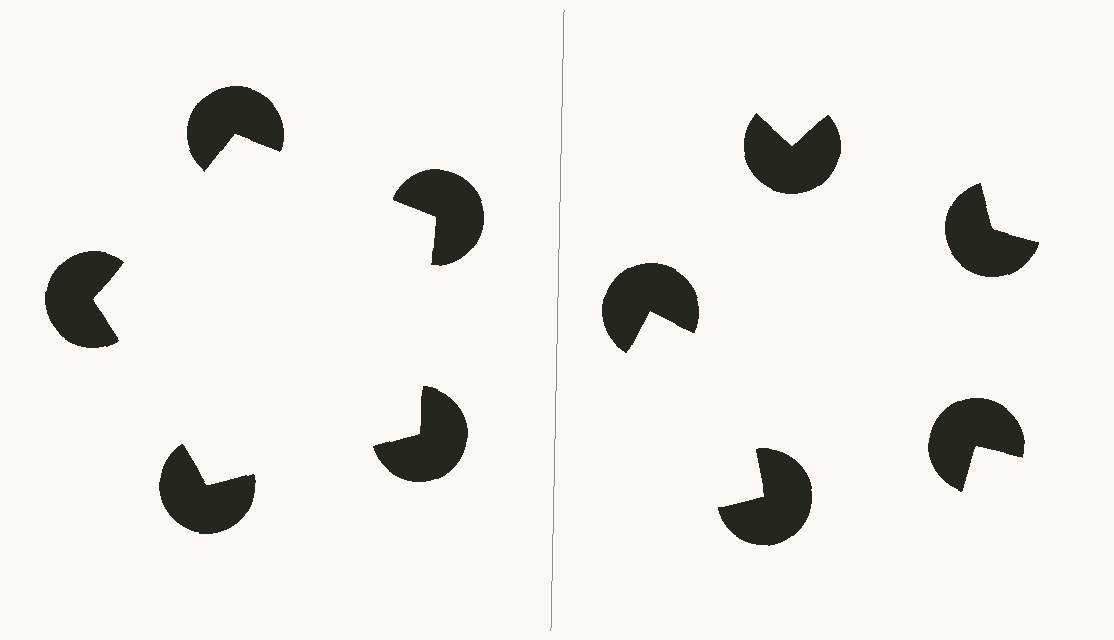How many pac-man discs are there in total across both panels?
10 — 5 on each side.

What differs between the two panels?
The pac-man discs are positioned identically on both sides; only the wedge orientations differ. On the left they align to a pentagon; on the right they are misaligned.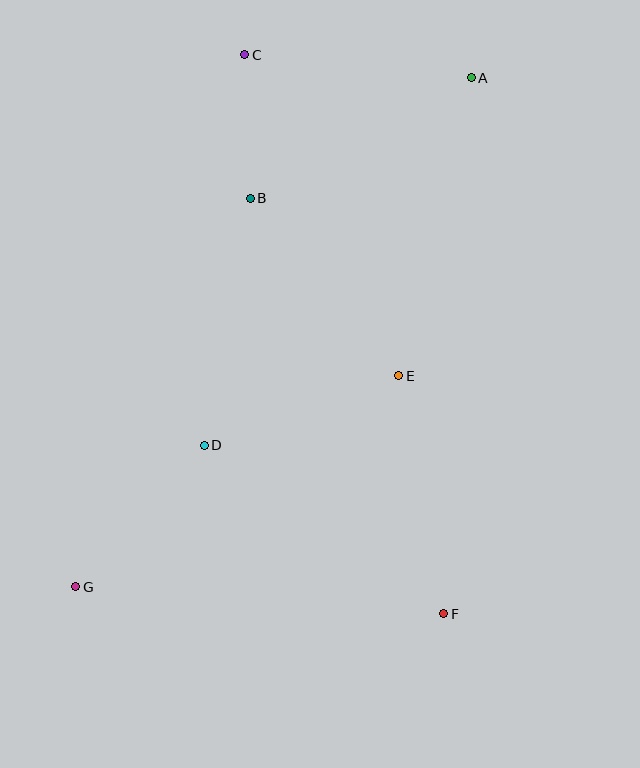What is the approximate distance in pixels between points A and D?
The distance between A and D is approximately 454 pixels.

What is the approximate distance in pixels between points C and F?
The distance between C and F is approximately 594 pixels.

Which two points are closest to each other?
Points B and C are closest to each other.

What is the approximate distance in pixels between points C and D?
The distance between C and D is approximately 392 pixels.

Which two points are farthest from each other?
Points A and G are farthest from each other.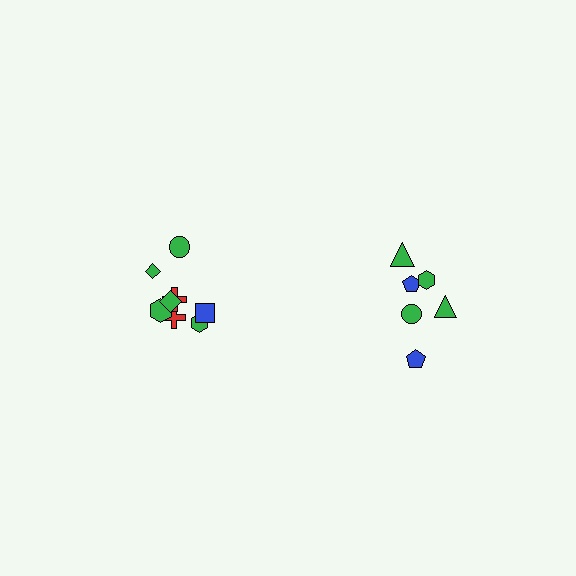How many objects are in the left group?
There are 8 objects.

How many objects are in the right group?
There are 6 objects.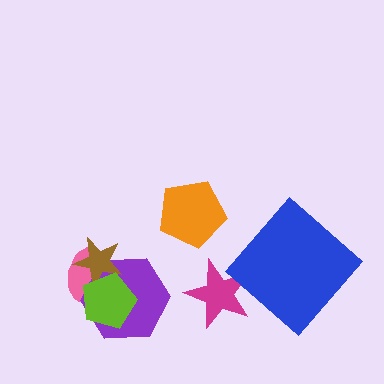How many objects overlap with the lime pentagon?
3 objects overlap with the lime pentagon.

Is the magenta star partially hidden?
No, no other shape covers it.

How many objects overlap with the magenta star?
0 objects overlap with the magenta star.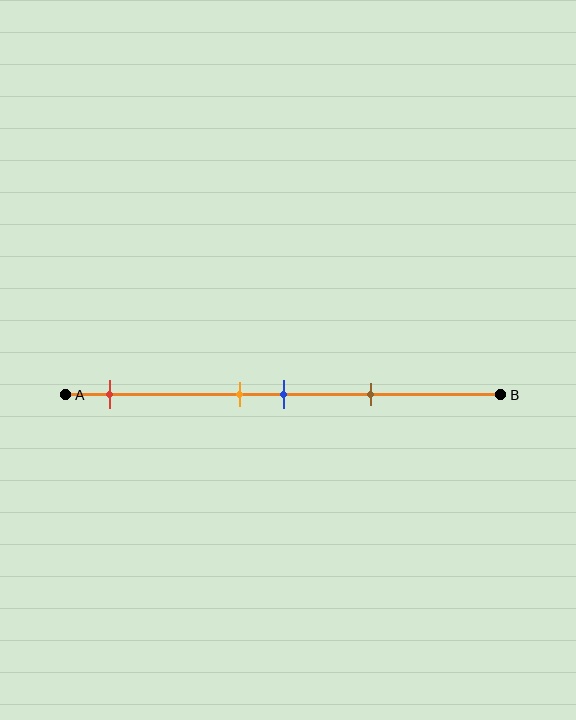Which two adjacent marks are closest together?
The orange and blue marks are the closest adjacent pair.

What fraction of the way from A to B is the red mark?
The red mark is approximately 10% (0.1) of the way from A to B.